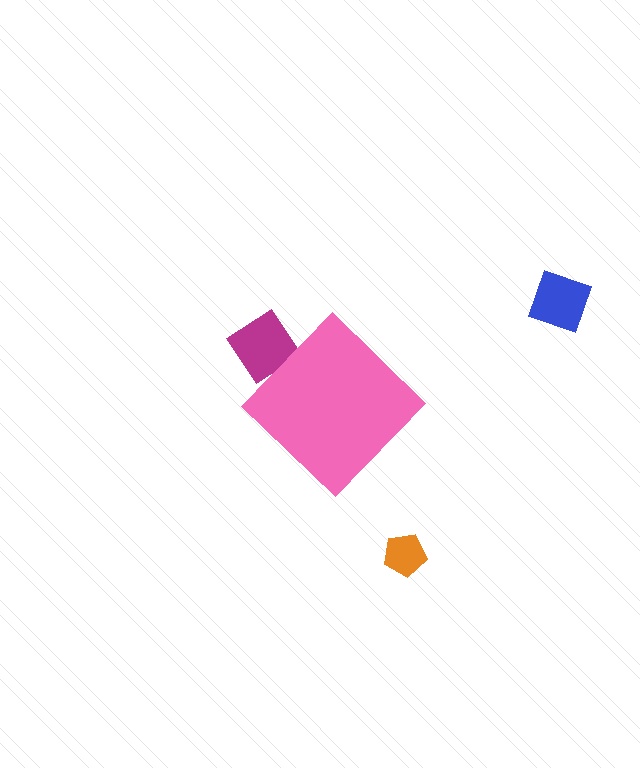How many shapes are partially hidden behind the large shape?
1 shape is partially hidden.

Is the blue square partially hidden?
No, the blue square is fully visible.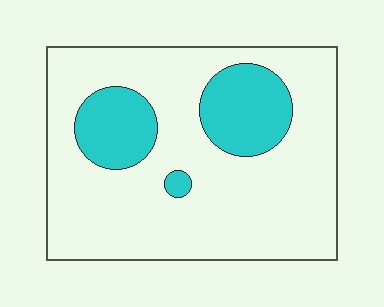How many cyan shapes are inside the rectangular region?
3.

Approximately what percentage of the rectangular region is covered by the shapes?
Approximately 20%.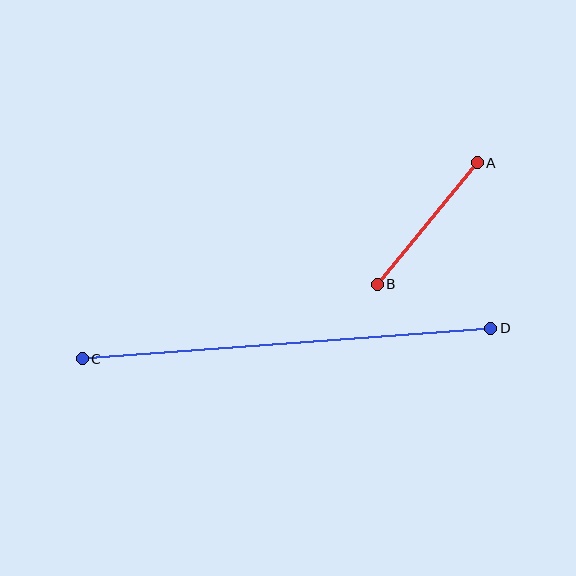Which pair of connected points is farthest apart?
Points C and D are farthest apart.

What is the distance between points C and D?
The distance is approximately 410 pixels.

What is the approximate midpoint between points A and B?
The midpoint is at approximately (427, 223) pixels.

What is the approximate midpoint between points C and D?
The midpoint is at approximately (286, 343) pixels.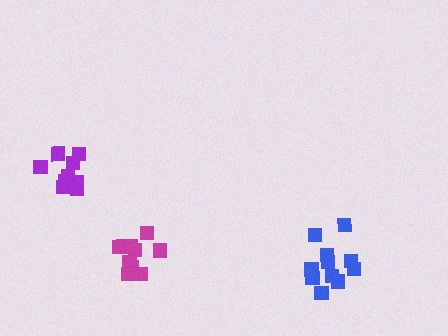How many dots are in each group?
Group 1: 9 dots, Group 2: 11 dots, Group 3: 10 dots (30 total).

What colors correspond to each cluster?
The clusters are colored: purple, blue, magenta.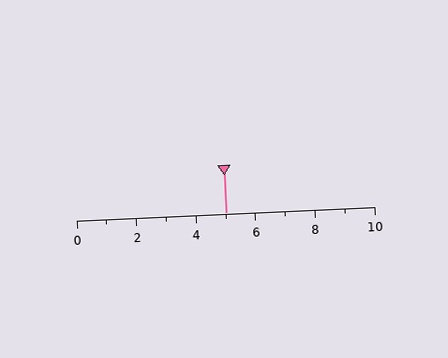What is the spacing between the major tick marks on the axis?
The major ticks are spaced 2 apart.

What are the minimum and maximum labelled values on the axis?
The axis runs from 0 to 10.